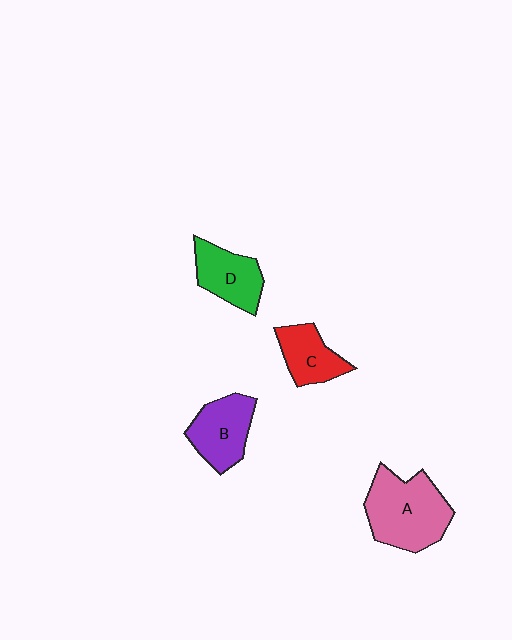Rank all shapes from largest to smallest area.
From largest to smallest: A (pink), B (purple), D (green), C (red).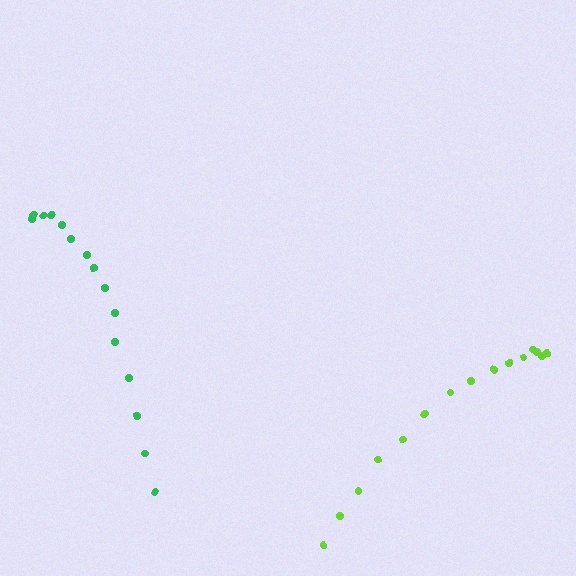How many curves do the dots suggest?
There are 2 distinct paths.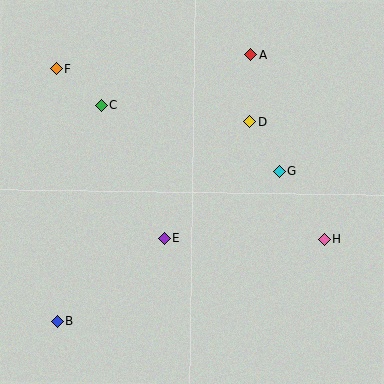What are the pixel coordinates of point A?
Point A is at (251, 55).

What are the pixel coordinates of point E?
Point E is at (164, 238).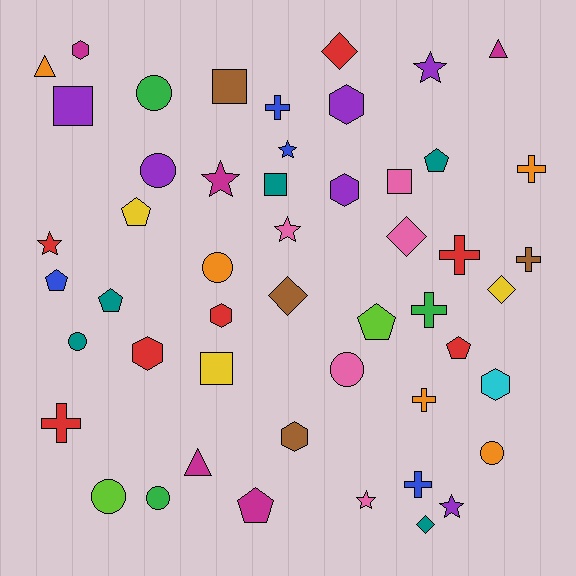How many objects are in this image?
There are 50 objects.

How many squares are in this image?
There are 5 squares.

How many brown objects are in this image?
There are 4 brown objects.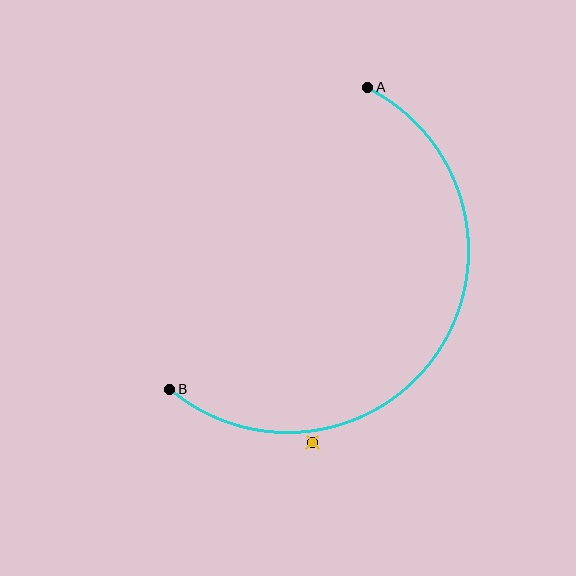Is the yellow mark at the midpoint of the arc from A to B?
No — the yellow mark does not lie on the arc at all. It sits slightly outside the curve.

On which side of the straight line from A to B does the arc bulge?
The arc bulges to the right of the straight line connecting A and B.